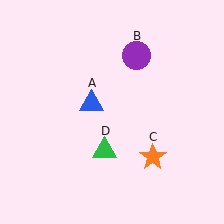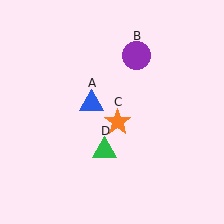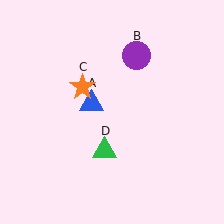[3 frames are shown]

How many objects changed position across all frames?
1 object changed position: orange star (object C).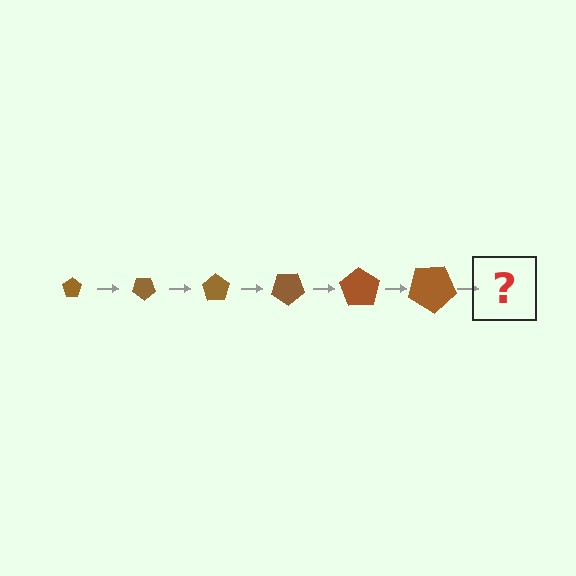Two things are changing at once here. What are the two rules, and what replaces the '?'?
The two rules are that the pentagon grows larger each step and it rotates 35 degrees each step. The '?' should be a pentagon, larger than the previous one and rotated 210 degrees from the start.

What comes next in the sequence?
The next element should be a pentagon, larger than the previous one and rotated 210 degrees from the start.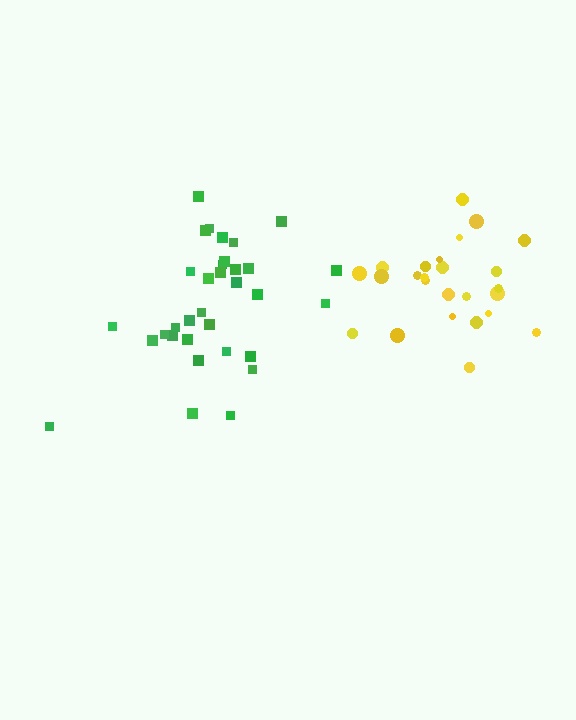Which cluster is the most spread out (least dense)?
Yellow.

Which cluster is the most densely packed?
Green.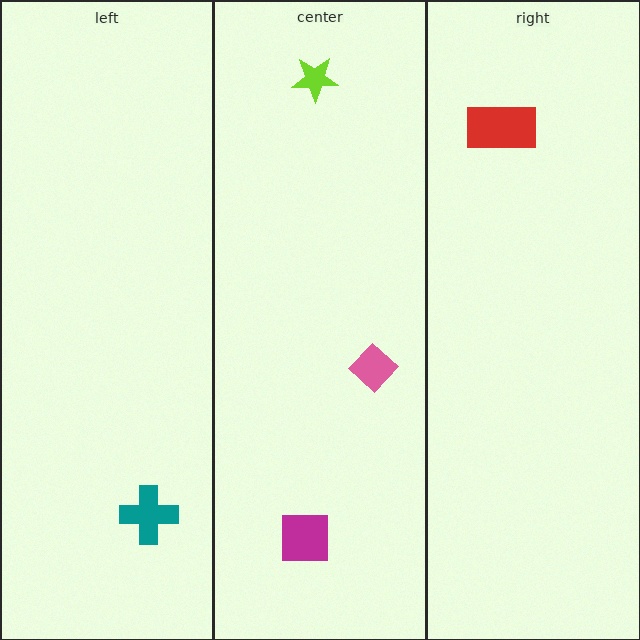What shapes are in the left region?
The teal cross.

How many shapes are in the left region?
1.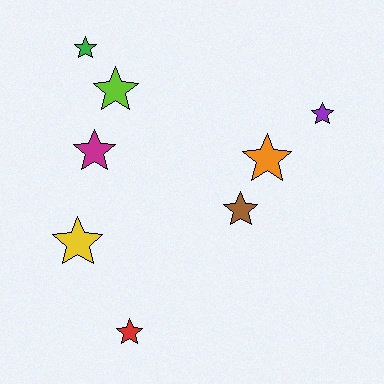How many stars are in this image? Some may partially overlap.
There are 8 stars.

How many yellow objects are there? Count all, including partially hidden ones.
There is 1 yellow object.